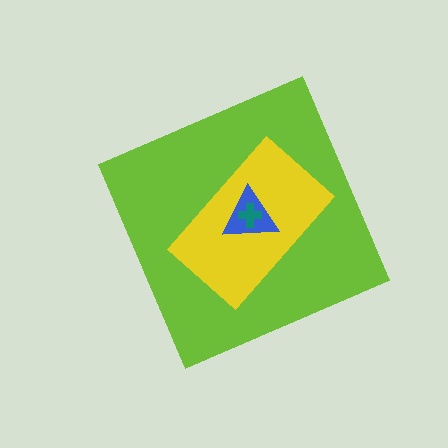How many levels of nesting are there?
4.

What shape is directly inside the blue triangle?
The teal cross.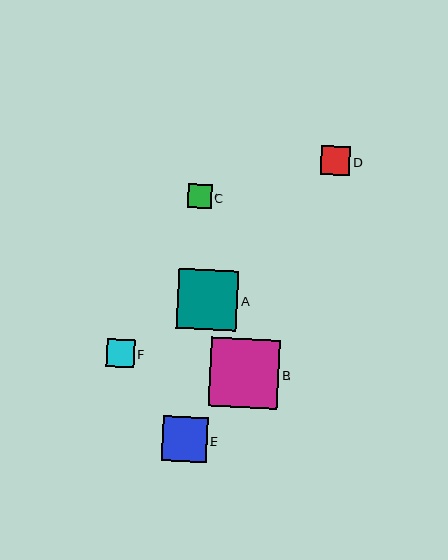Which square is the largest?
Square B is the largest with a size of approximately 69 pixels.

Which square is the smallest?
Square C is the smallest with a size of approximately 23 pixels.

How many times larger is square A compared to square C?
Square A is approximately 2.6 times the size of square C.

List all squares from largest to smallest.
From largest to smallest: B, A, E, D, F, C.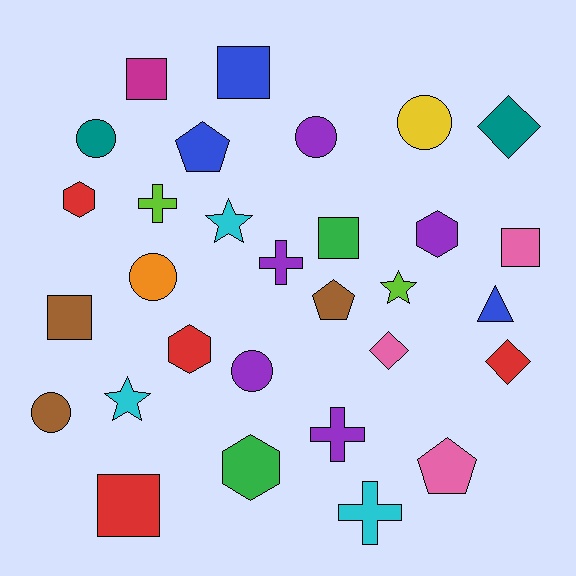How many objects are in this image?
There are 30 objects.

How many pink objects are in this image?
There are 3 pink objects.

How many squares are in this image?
There are 6 squares.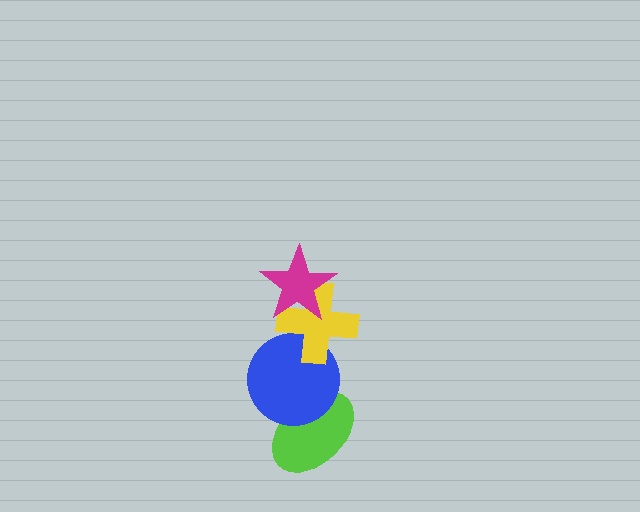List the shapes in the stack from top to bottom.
From top to bottom: the magenta star, the yellow cross, the blue circle, the lime ellipse.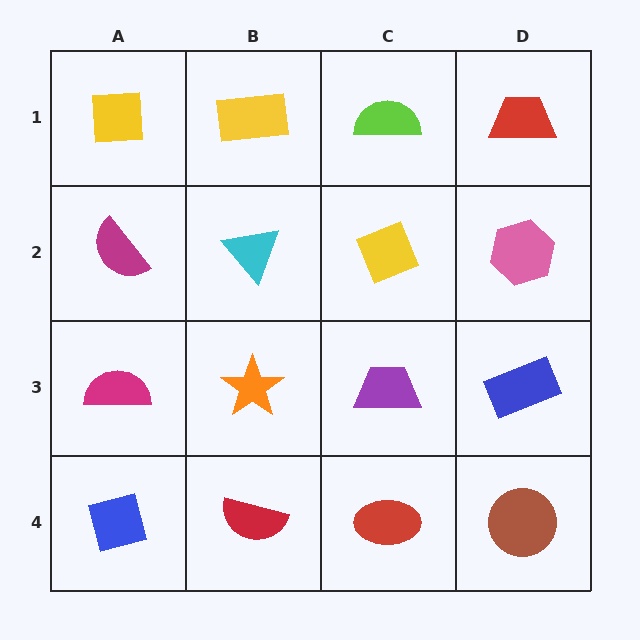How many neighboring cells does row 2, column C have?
4.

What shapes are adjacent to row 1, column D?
A pink hexagon (row 2, column D), a lime semicircle (row 1, column C).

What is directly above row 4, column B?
An orange star.